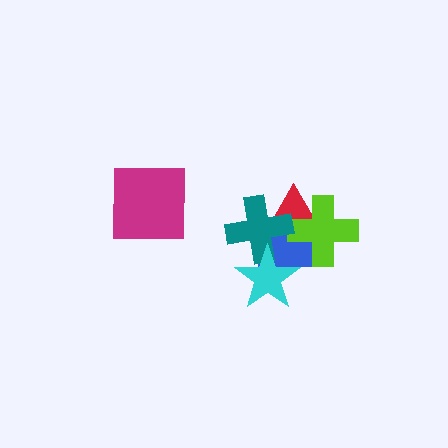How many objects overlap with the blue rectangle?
4 objects overlap with the blue rectangle.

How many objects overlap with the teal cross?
3 objects overlap with the teal cross.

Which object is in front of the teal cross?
The cyan star is in front of the teal cross.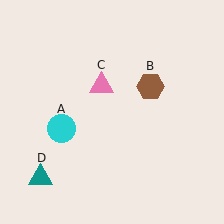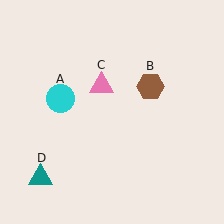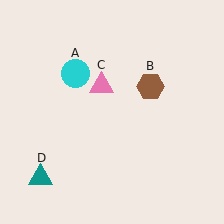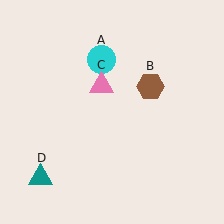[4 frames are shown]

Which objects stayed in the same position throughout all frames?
Brown hexagon (object B) and pink triangle (object C) and teal triangle (object D) remained stationary.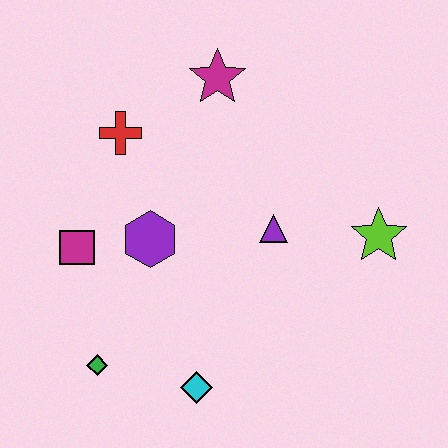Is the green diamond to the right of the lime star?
No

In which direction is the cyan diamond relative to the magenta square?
The cyan diamond is below the magenta square.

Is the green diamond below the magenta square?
Yes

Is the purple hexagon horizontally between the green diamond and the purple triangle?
Yes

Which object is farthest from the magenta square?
The lime star is farthest from the magenta square.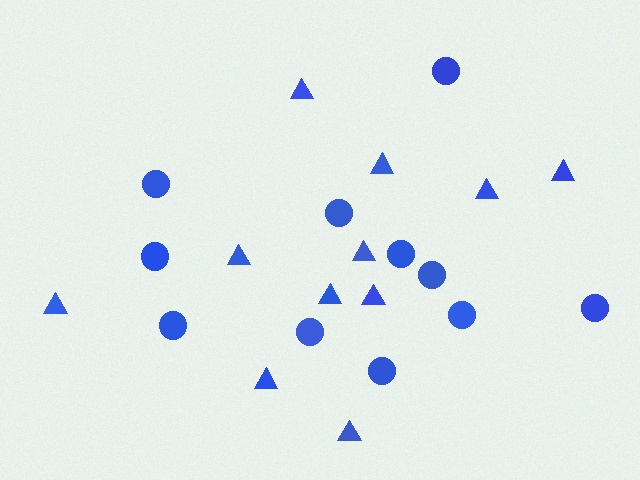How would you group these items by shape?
There are 2 groups: one group of triangles (11) and one group of circles (11).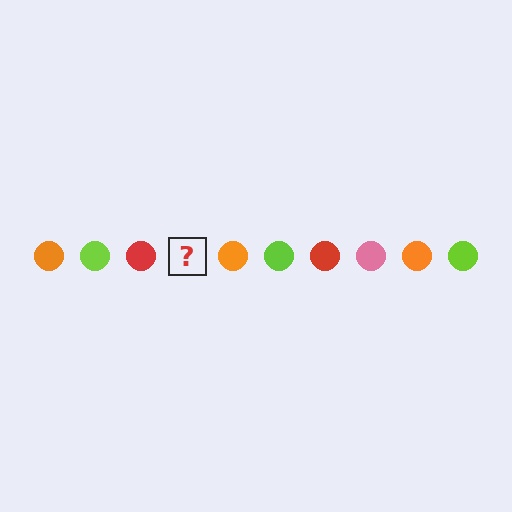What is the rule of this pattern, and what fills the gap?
The rule is that the pattern cycles through orange, lime, red, pink circles. The gap should be filled with a pink circle.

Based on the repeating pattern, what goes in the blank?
The blank should be a pink circle.